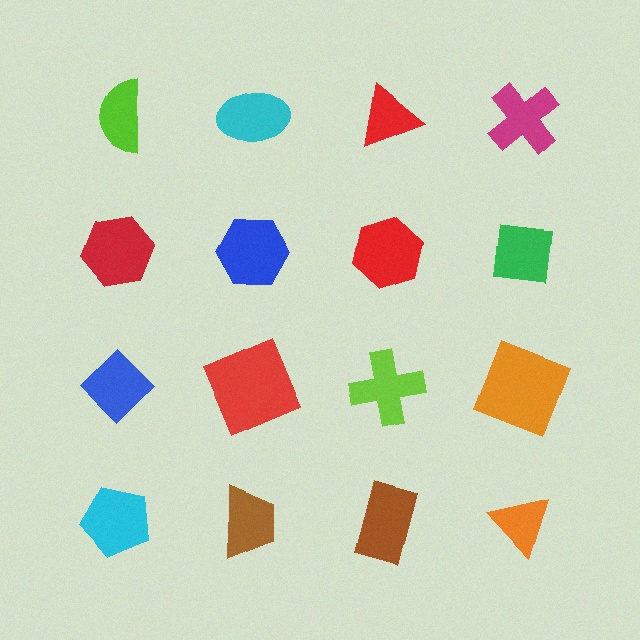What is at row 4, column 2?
A brown trapezoid.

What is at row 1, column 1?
A lime semicircle.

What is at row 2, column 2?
A blue hexagon.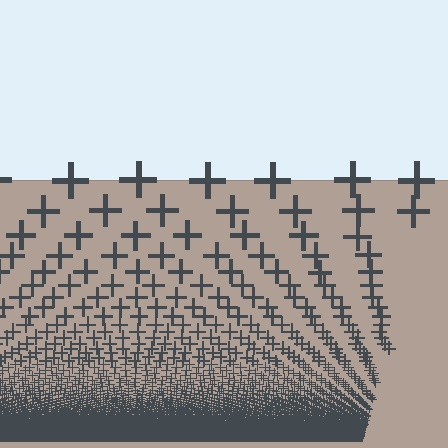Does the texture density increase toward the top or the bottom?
Density increases toward the bottom.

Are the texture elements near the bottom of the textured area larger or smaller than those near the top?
Smaller. The gradient is inverted — elements near the bottom are smaller and denser.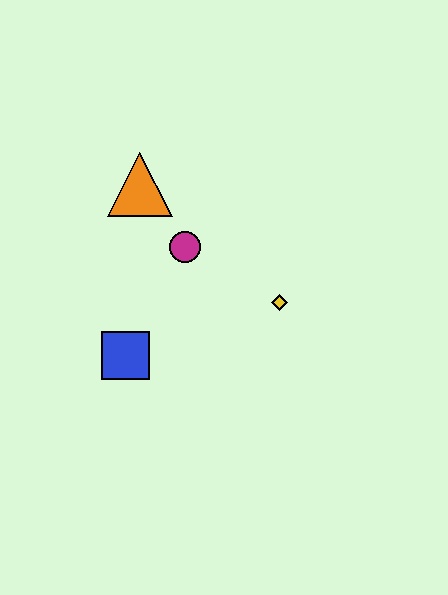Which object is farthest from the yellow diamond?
The orange triangle is farthest from the yellow diamond.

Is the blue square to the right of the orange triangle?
No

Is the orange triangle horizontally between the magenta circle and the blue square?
Yes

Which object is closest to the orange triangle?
The magenta circle is closest to the orange triangle.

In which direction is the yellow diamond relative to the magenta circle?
The yellow diamond is to the right of the magenta circle.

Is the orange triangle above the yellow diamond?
Yes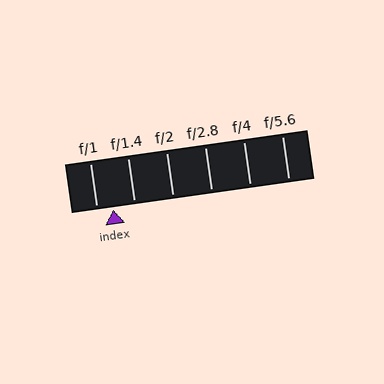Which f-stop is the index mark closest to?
The index mark is closest to f/1.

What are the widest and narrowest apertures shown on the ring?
The widest aperture shown is f/1 and the narrowest is f/5.6.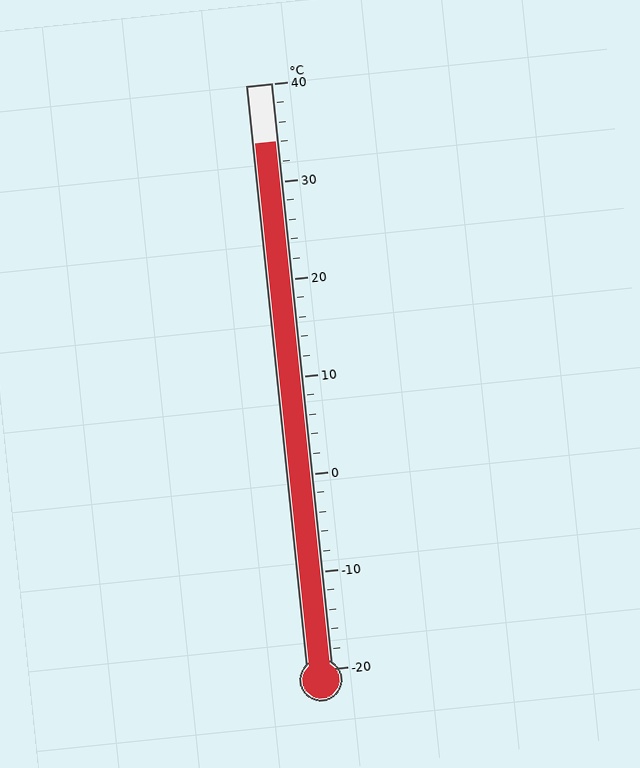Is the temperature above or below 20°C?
The temperature is above 20°C.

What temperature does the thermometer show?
The thermometer shows approximately 34°C.